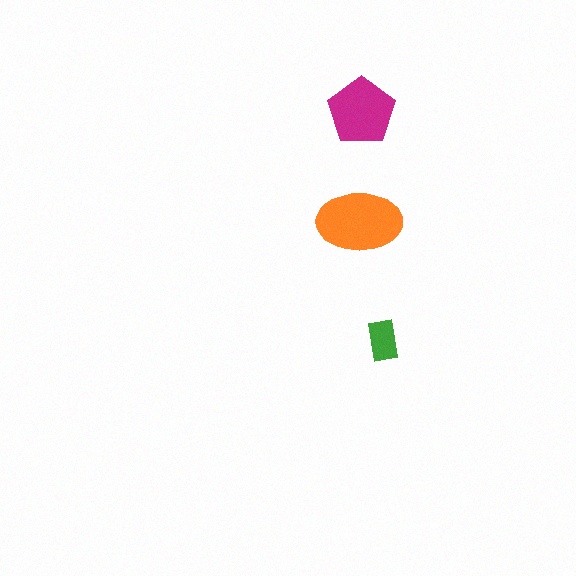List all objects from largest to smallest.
The orange ellipse, the magenta pentagon, the green rectangle.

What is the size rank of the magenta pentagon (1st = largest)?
2nd.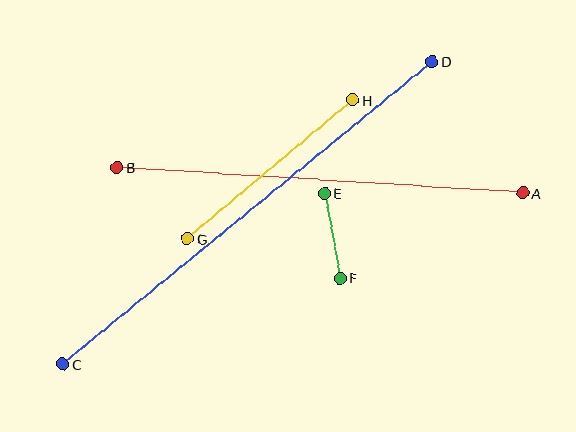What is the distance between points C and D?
The distance is approximately 478 pixels.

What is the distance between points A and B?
The distance is approximately 407 pixels.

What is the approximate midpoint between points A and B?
The midpoint is at approximately (320, 180) pixels.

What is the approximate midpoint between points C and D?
The midpoint is at approximately (247, 213) pixels.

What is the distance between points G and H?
The distance is approximately 216 pixels.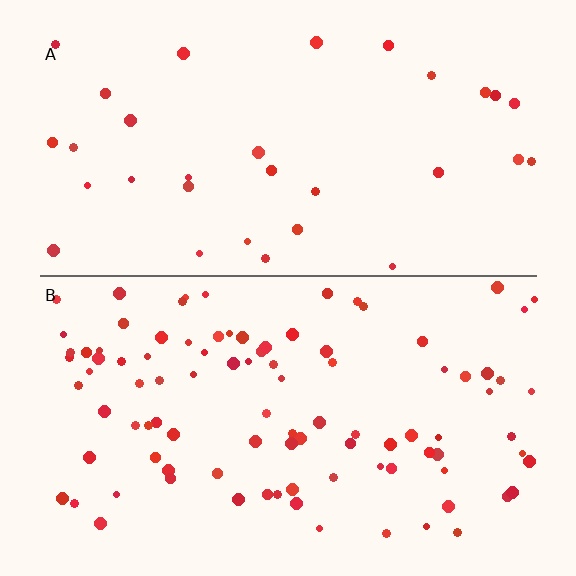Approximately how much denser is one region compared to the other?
Approximately 3.0× — region B over region A.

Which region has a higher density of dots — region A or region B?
B (the bottom).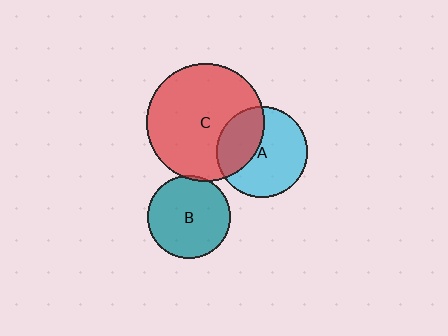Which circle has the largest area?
Circle C (red).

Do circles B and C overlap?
Yes.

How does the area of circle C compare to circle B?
Approximately 2.0 times.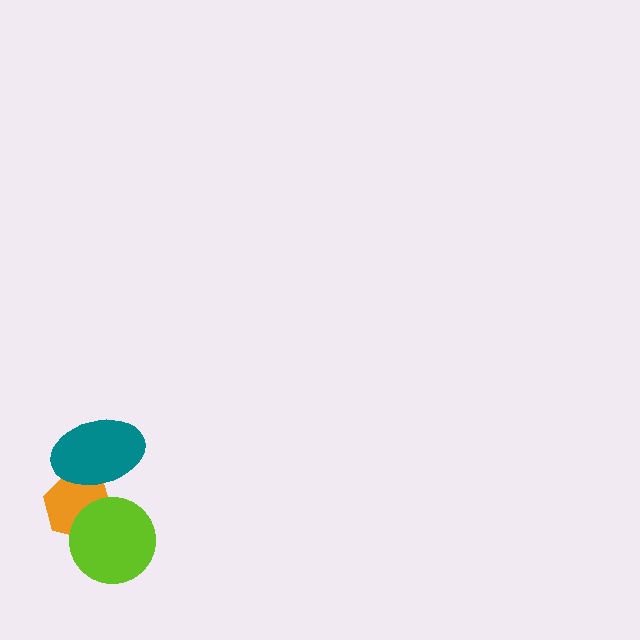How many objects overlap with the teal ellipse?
1 object overlaps with the teal ellipse.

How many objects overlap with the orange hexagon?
2 objects overlap with the orange hexagon.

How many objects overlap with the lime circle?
1 object overlaps with the lime circle.